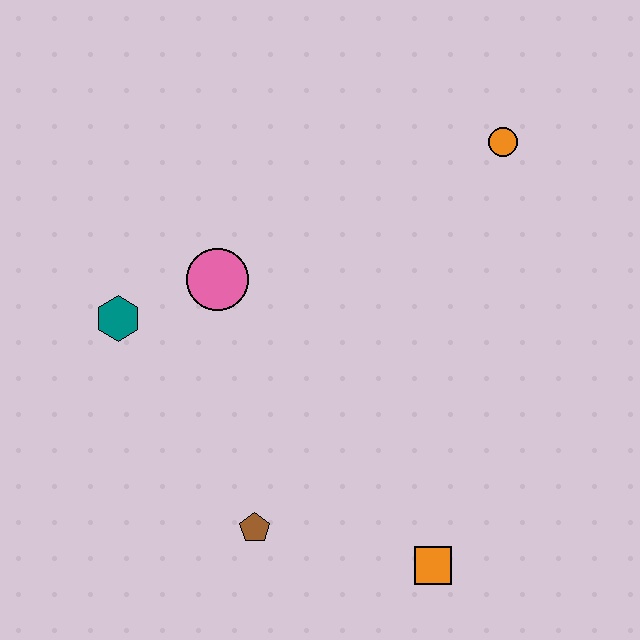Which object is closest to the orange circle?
The pink circle is closest to the orange circle.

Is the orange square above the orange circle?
No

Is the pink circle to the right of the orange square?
No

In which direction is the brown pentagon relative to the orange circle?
The brown pentagon is below the orange circle.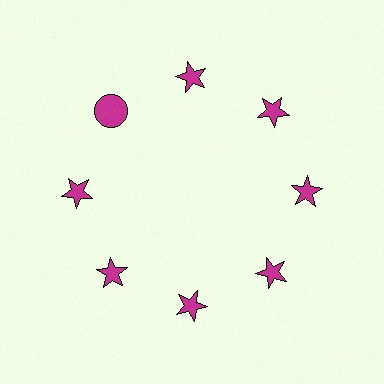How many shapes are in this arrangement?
There are 8 shapes arranged in a ring pattern.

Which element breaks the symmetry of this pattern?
The magenta circle at roughly the 10 o'clock position breaks the symmetry. All other shapes are magenta stars.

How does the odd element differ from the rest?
It has a different shape: circle instead of star.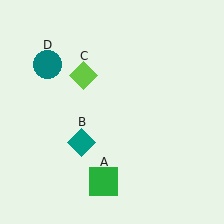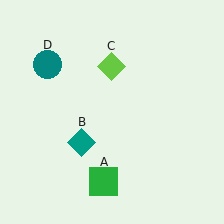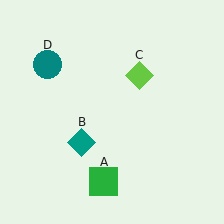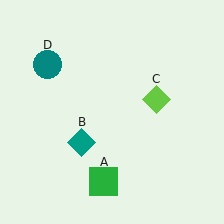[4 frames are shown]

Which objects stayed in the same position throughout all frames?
Green square (object A) and teal diamond (object B) and teal circle (object D) remained stationary.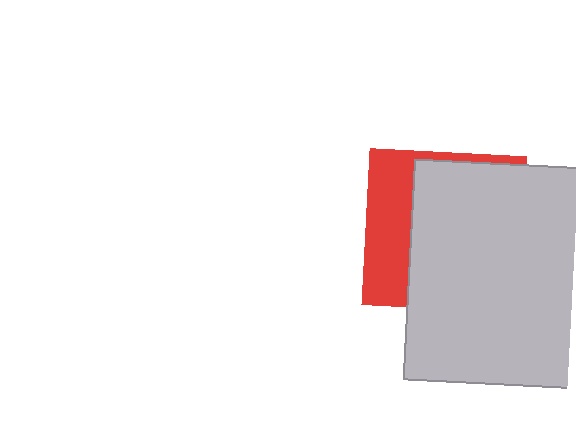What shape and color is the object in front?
The object in front is a light gray rectangle.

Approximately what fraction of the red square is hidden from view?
Roughly 67% of the red square is hidden behind the light gray rectangle.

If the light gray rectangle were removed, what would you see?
You would see the complete red square.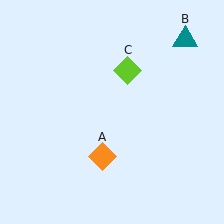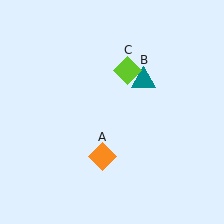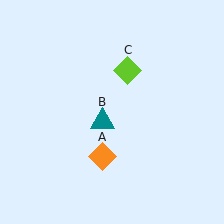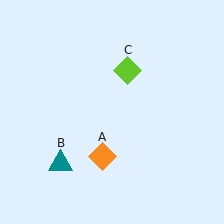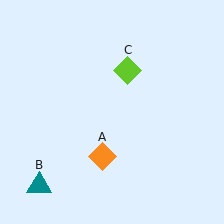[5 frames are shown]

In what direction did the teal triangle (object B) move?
The teal triangle (object B) moved down and to the left.